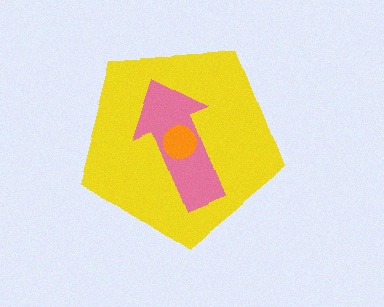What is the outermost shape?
The yellow pentagon.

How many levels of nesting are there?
3.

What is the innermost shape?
The orange circle.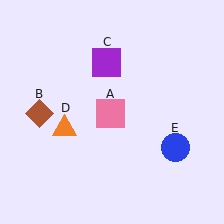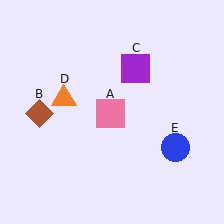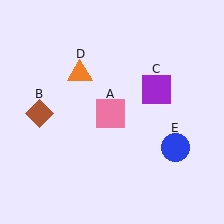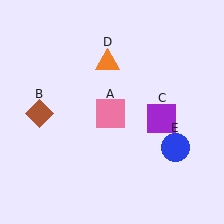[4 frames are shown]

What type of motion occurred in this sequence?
The purple square (object C), orange triangle (object D) rotated clockwise around the center of the scene.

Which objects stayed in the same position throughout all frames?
Pink square (object A) and brown diamond (object B) and blue circle (object E) remained stationary.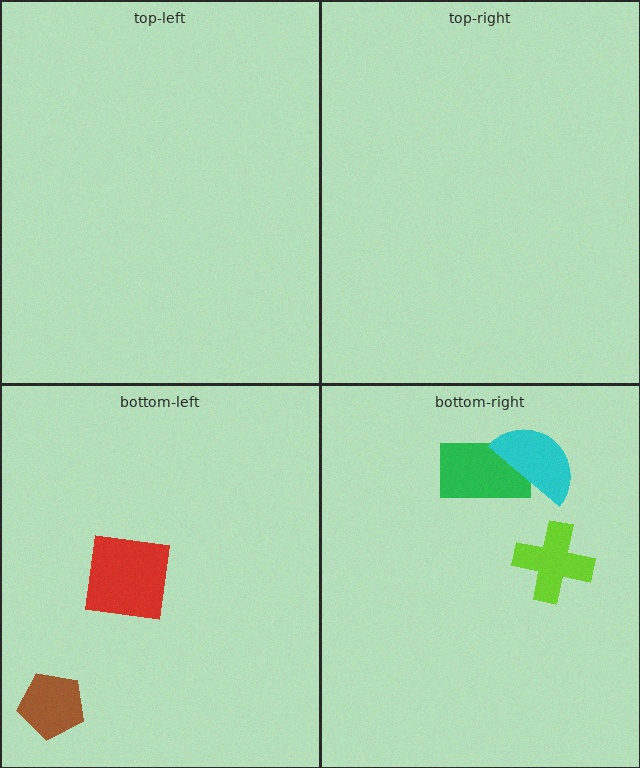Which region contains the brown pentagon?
The bottom-left region.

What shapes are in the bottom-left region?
The red square, the brown pentagon.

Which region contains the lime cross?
The bottom-right region.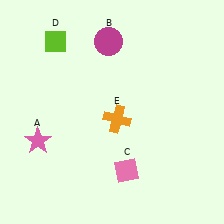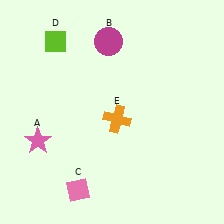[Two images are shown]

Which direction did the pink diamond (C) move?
The pink diamond (C) moved left.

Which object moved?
The pink diamond (C) moved left.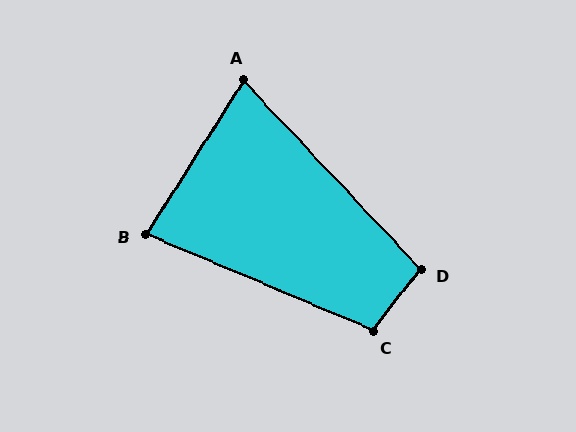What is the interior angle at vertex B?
Approximately 81 degrees (acute).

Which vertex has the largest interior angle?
C, at approximately 105 degrees.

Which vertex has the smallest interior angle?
A, at approximately 75 degrees.